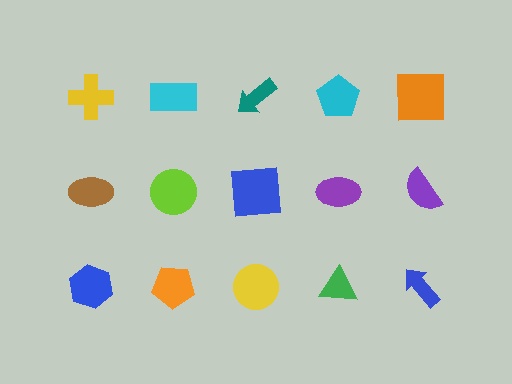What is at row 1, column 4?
A cyan pentagon.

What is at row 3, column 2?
An orange pentagon.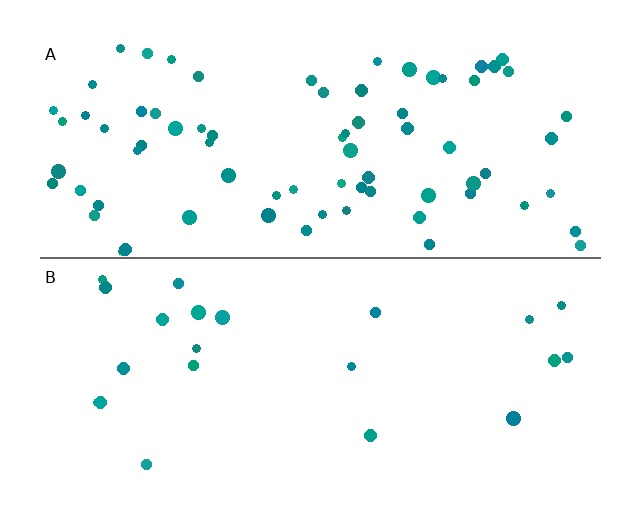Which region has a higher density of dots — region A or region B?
A (the top).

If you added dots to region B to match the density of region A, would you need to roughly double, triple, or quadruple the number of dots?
Approximately triple.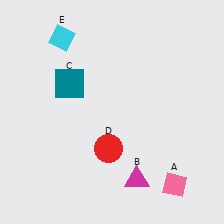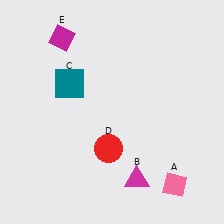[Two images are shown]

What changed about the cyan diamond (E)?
In Image 1, E is cyan. In Image 2, it changed to magenta.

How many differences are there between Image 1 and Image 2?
There is 1 difference between the two images.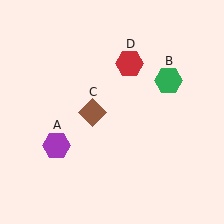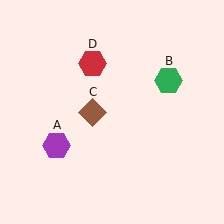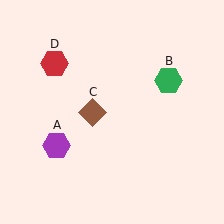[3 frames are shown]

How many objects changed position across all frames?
1 object changed position: red hexagon (object D).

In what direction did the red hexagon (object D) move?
The red hexagon (object D) moved left.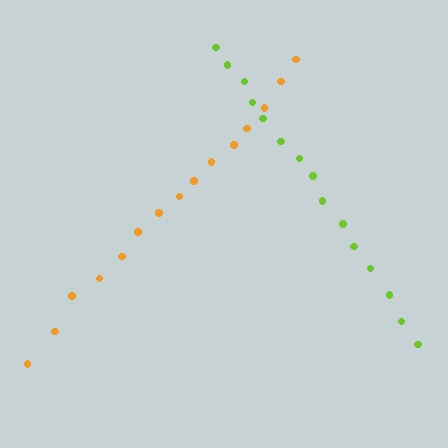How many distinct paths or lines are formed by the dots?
There are 2 distinct paths.